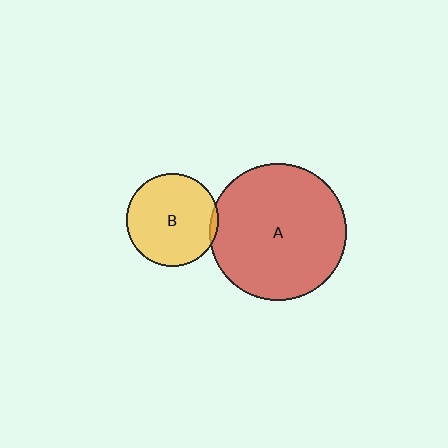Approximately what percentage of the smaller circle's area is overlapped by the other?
Approximately 5%.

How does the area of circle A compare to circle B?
Approximately 2.2 times.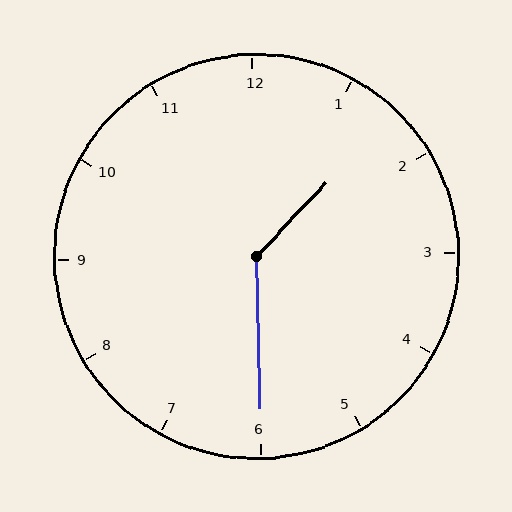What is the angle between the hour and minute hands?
Approximately 135 degrees.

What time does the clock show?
1:30.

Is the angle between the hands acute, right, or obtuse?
It is obtuse.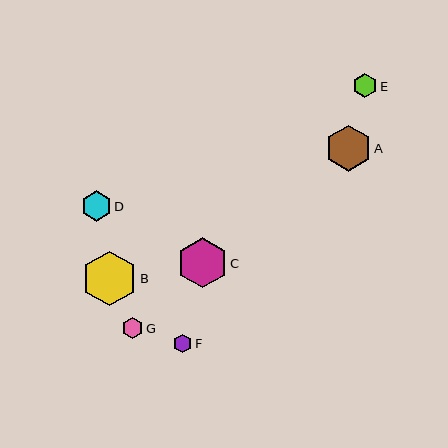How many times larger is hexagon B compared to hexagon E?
Hexagon B is approximately 2.2 times the size of hexagon E.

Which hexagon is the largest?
Hexagon B is the largest with a size of approximately 55 pixels.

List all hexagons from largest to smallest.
From largest to smallest: B, C, A, D, E, G, F.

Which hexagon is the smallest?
Hexagon F is the smallest with a size of approximately 18 pixels.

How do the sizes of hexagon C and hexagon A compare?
Hexagon C and hexagon A are approximately the same size.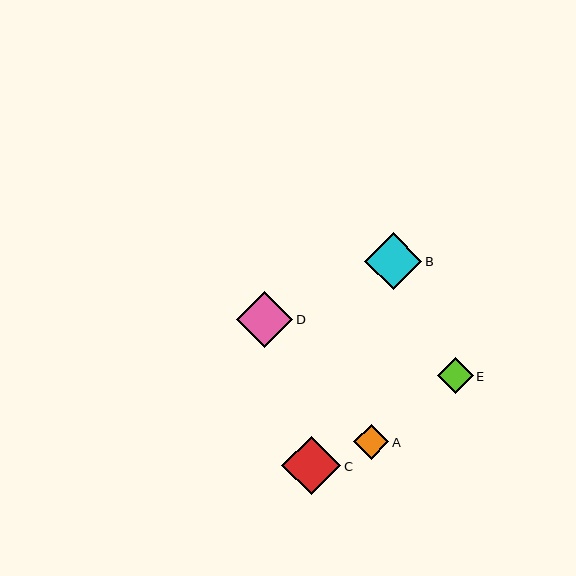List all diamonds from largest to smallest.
From largest to smallest: C, B, D, E, A.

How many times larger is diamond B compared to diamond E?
Diamond B is approximately 1.6 times the size of diamond E.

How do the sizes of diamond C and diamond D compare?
Diamond C and diamond D are approximately the same size.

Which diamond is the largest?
Diamond C is the largest with a size of approximately 59 pixels.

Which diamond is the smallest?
Diamond A is the smallest with a size of approximately 35 pixels.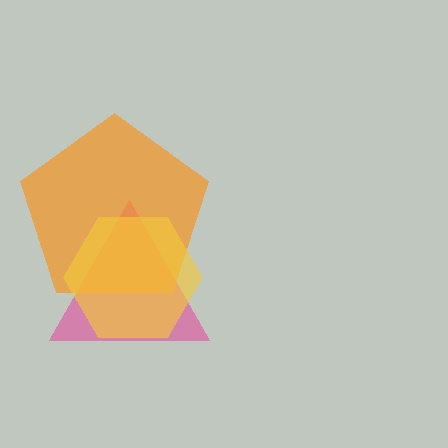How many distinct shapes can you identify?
There are 3 distinct shapes: a pink triangle, an orange pentagon, a yellow hexagon.